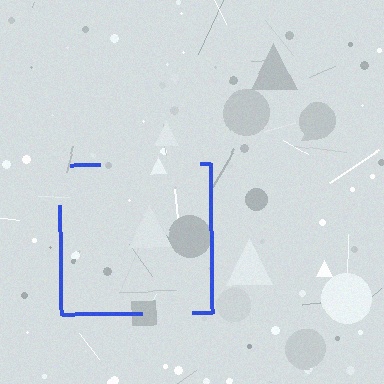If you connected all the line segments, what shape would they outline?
They would outline a square.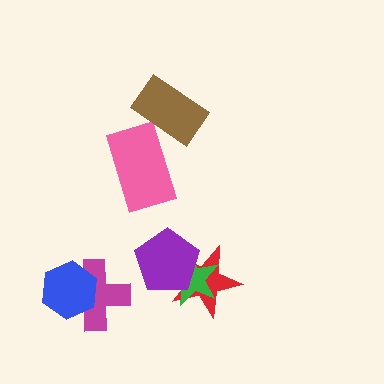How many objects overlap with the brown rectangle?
1 object overlaps with the brown rectangle.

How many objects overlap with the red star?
2 objects overlap with the red star.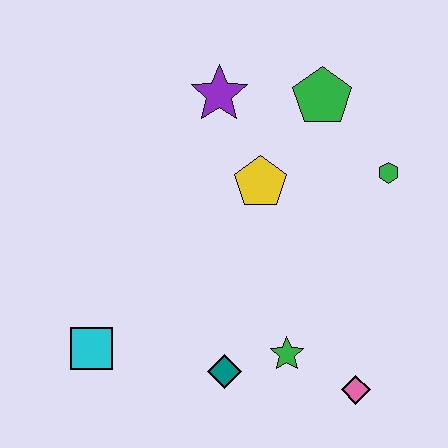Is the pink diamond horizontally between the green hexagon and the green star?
Yes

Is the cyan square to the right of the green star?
No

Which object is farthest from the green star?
The purple star is farthest from the green star.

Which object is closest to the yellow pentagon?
The purple star is closest to the yellow pentagon.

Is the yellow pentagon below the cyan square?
No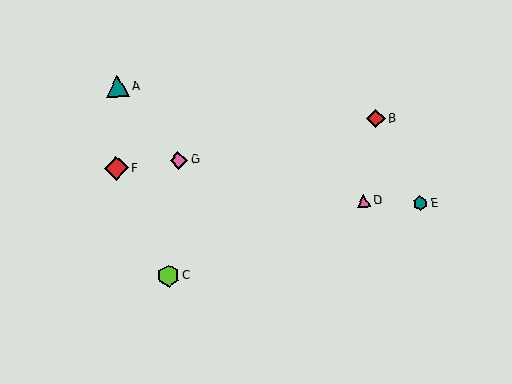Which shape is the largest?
The red diamond (labeled F) is the largest.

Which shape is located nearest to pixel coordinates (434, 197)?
The teal hexagon (labeled E) at (420, 204) is nearest to that location.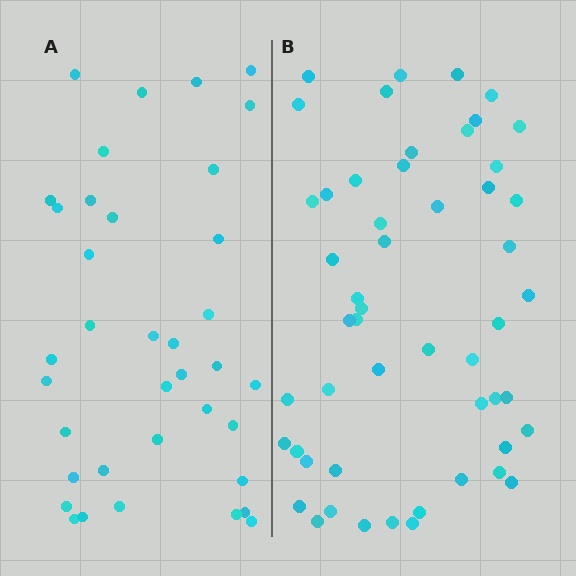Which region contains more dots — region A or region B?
Region B (the right region) has more dots.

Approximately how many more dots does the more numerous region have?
Region B has approximately 15 more dots than region A.